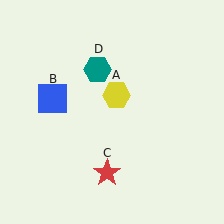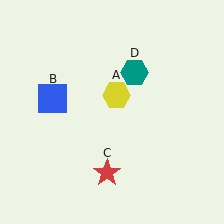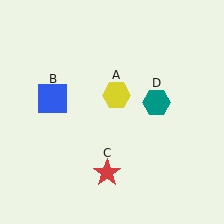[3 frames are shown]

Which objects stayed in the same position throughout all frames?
Yellow hexagon (object A) and blue square (object B) and red star (object C) remained stationary.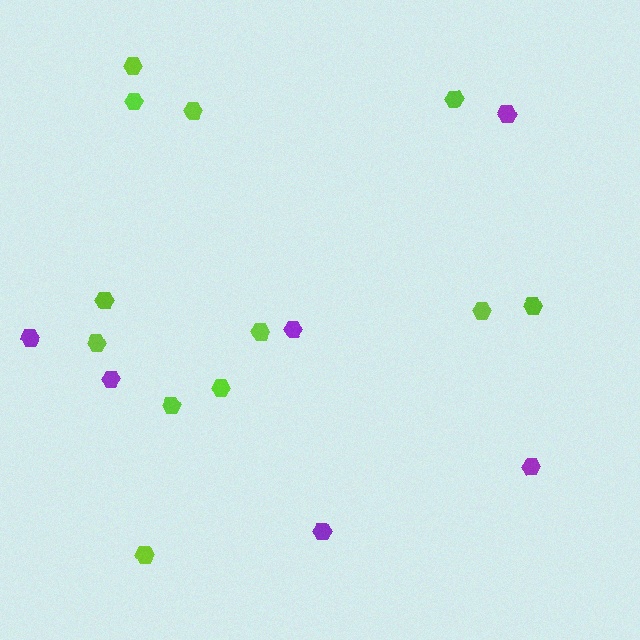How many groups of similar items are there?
There are 2 groups: one group of lime hexagons (12) and one group of purple hexagons (6).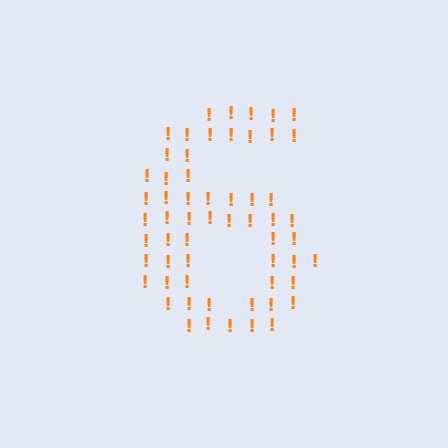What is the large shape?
The large shape is the digit 6.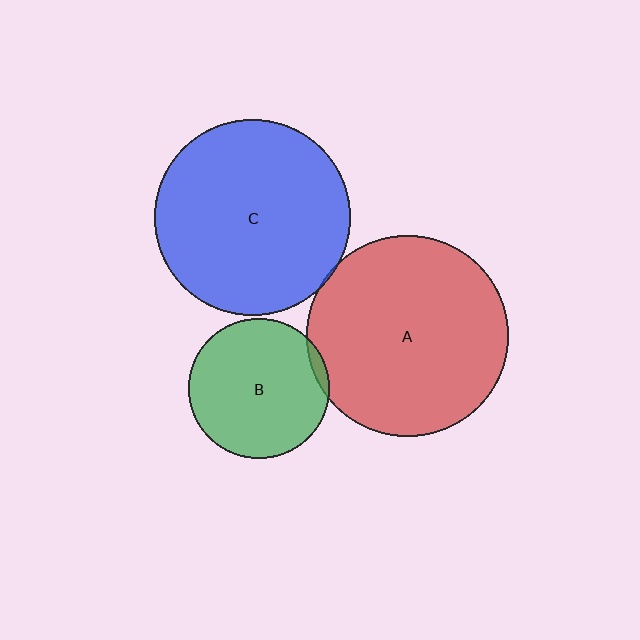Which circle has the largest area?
Circle A (red).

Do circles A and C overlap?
Yes.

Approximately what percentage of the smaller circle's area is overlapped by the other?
Approximately 5%.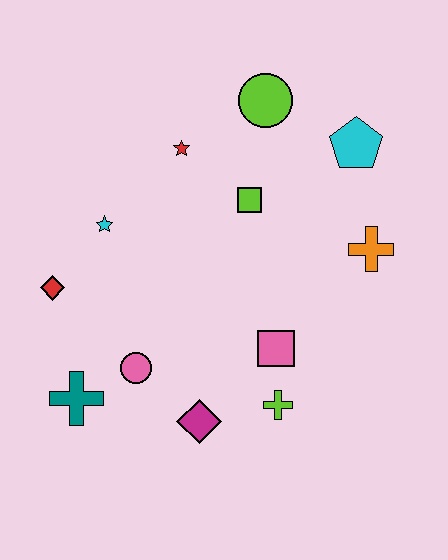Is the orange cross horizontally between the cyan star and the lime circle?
No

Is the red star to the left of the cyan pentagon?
Yes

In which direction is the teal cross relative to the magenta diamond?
The teal cross is to the left of the magenta diamond.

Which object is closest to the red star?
The lime square is closest to the red star.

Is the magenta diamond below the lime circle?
Yes